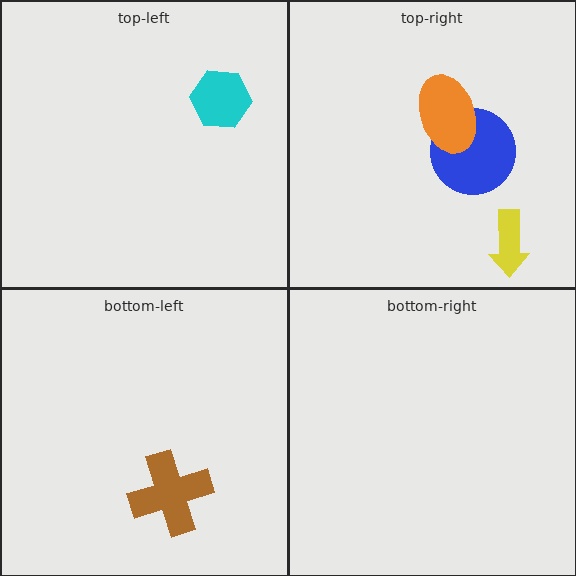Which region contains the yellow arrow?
The top-right region.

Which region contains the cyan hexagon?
The top-left region.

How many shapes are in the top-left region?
1.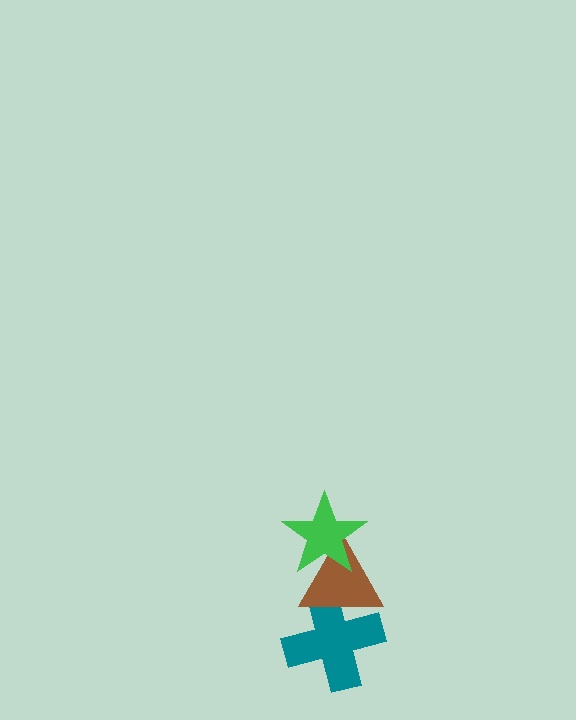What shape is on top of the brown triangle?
The green star is on top of the brown triangle.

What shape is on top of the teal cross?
The brown triangle is on top of the teal cross.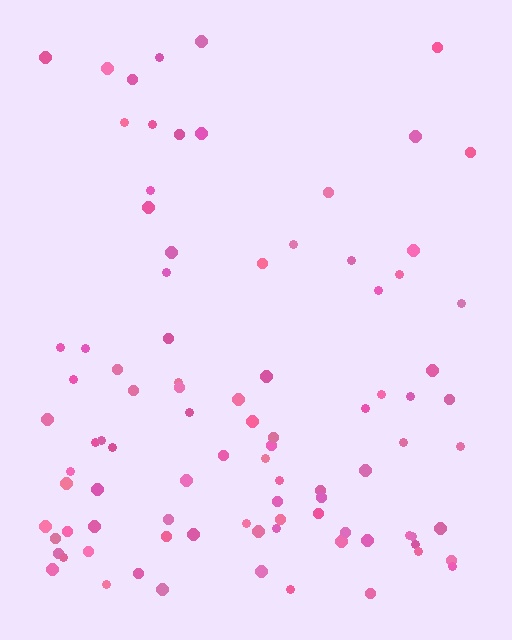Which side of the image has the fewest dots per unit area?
The top.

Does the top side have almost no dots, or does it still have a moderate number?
Still a moderate number, just noticeably fewer than the bottom.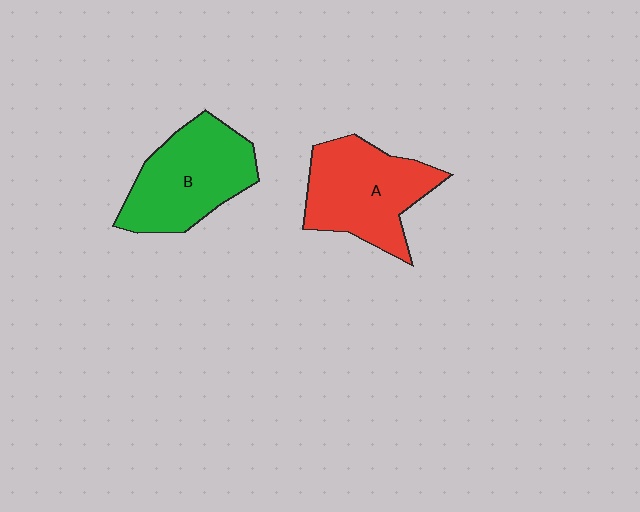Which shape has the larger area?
Shape A (red).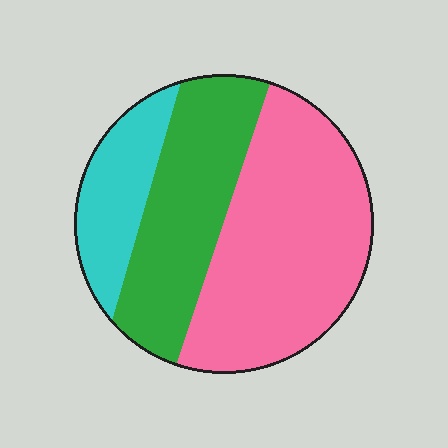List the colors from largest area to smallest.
From largest to smallest: pink, green, cyan.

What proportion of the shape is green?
Green covers 32% of the shape.